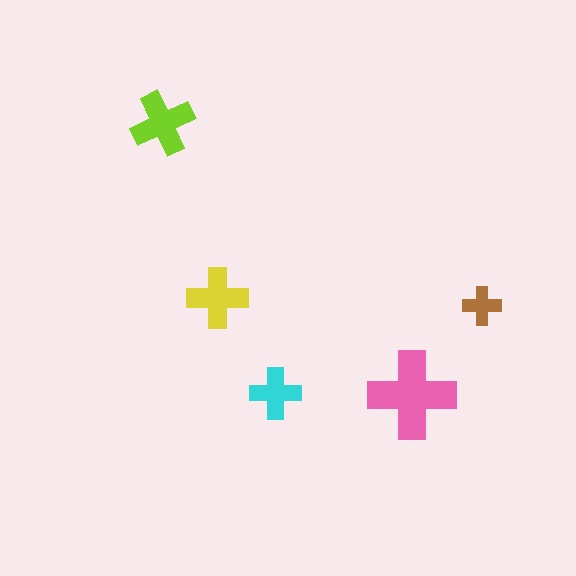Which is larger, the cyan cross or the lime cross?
The lime one.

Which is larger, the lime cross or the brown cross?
The lime one.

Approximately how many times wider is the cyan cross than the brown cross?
About 1.5 times wider.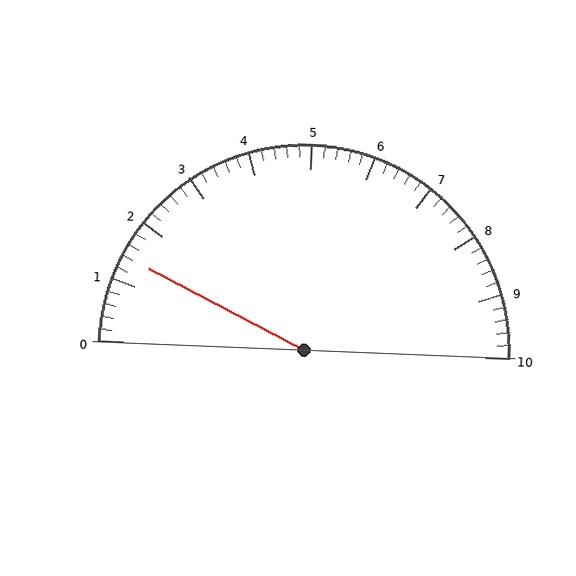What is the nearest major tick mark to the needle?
The nearest major tick mark is 1.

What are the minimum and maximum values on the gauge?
The gauge ranges from 0 to 10.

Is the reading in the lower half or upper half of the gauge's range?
The reading is in the lower half of the range (0 to 10).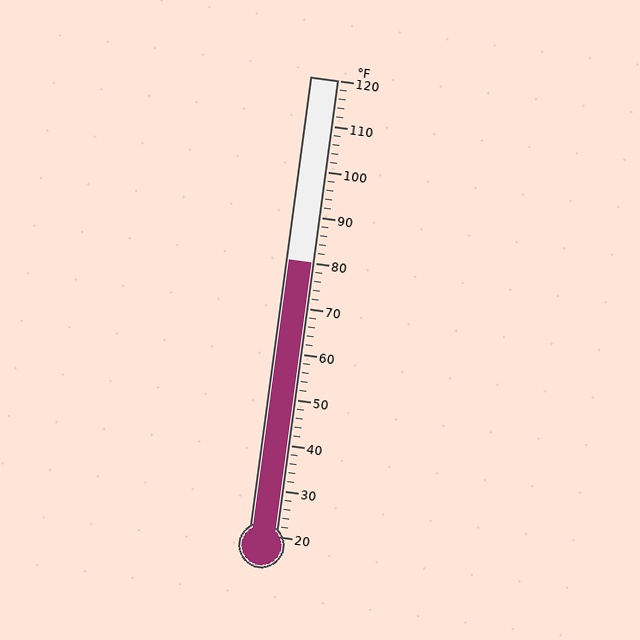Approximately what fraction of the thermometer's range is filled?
The thermometer is filled to approximately 60% of its range.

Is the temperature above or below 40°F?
The temperature is above 40°F.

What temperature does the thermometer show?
The thermometer shows approximately 80°F.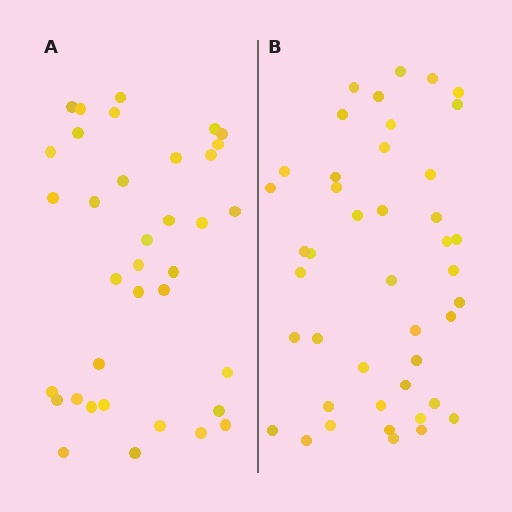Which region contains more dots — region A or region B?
Region B (the right region) has more dots.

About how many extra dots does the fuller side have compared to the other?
Region B has roughly 8 or so more dots than region A.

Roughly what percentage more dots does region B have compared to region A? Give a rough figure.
About 20% more.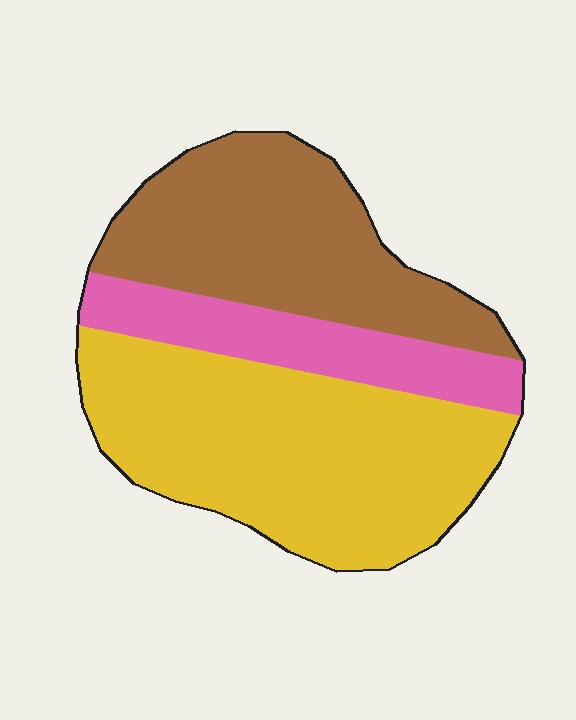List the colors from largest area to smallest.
From largest to smallest: yellow, brown, pink.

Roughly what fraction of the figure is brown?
Brown covers roughly 35% of the figure.